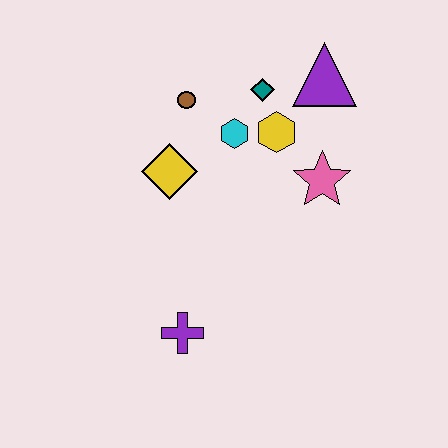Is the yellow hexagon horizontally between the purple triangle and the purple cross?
Yes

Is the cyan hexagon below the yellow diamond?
No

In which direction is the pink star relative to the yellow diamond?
The pink star is to the right of the yellow diamond.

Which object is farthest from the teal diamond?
The purple cross is farthest from the teal diamond.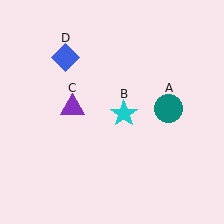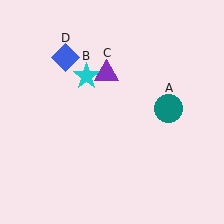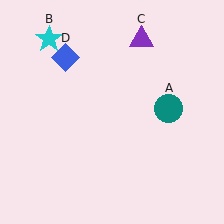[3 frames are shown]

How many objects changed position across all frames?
2 objects changed position: cyan star (object B), purple triangle (object C).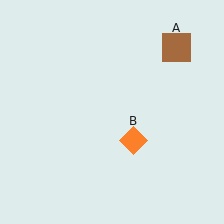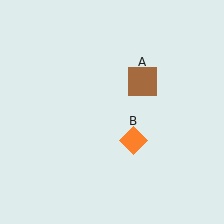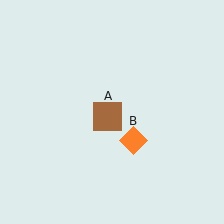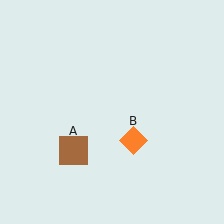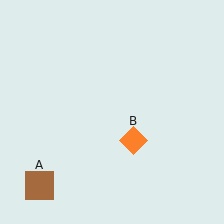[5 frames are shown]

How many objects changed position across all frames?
1 object changed position: brown square (object A).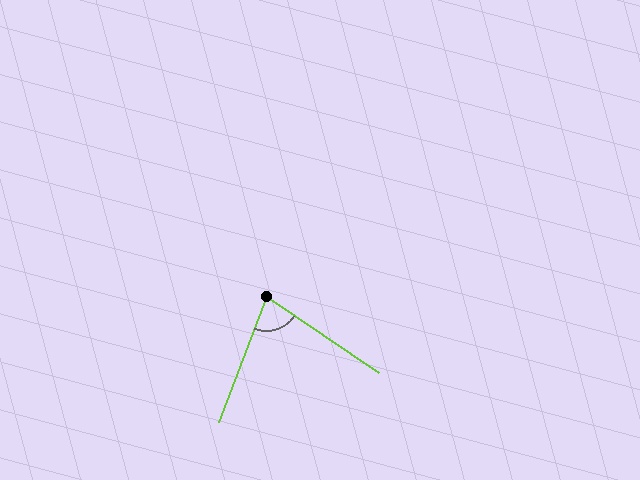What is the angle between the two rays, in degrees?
Approximately 77 degrees.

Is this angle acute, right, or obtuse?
It is acute.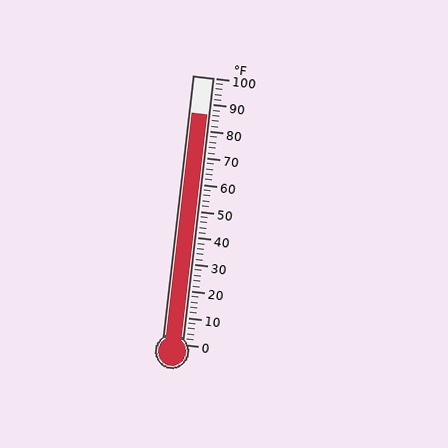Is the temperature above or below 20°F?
The temperature is above 20°F.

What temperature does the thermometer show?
The thermometer shows approximately 86°F.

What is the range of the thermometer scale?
The thermometer scale ranges from 0°F to 100°F.